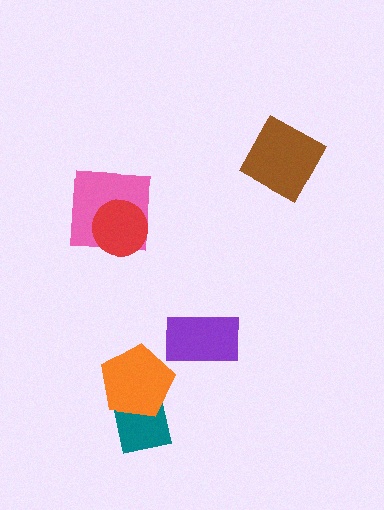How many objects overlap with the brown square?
0 objects overlap with the brown square.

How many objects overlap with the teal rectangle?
1 object overlaps with the teal rectangle.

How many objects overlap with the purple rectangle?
0 objects overlap with the purple rectangle.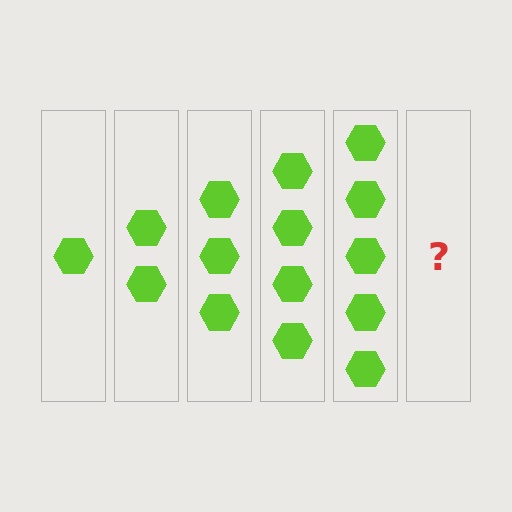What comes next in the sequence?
The next element should be 6 hexagons.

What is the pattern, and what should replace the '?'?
The pattern is that each step adds one more hexagon. The '?' should be 6 hexagons.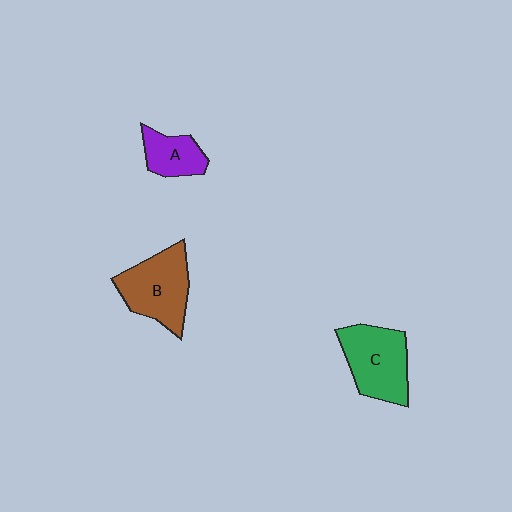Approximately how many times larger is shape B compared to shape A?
Approximately 1.8 times.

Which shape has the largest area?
Shape C (green).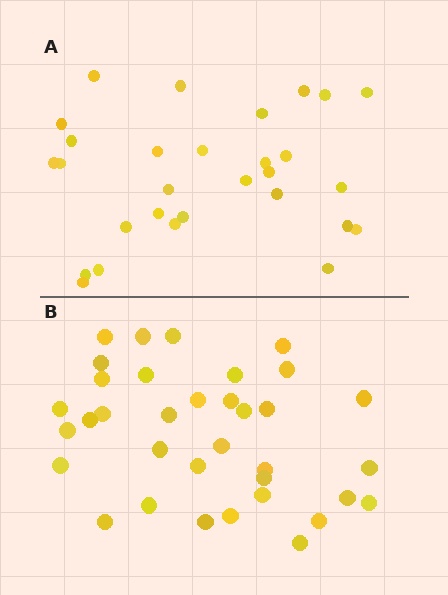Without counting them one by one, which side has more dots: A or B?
Region B (the bottom region) has more dots.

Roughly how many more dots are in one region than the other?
Region B has about 6 more dots than region A.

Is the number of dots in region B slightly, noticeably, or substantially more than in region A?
Region B has only slightly more — the two regions are fairly close. The ratio is roughly 1.2 to 1.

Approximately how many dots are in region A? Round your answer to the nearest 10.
About 30 dots. (The exact count is 29, which rounds to 30.)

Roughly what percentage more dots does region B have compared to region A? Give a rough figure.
About 20% more.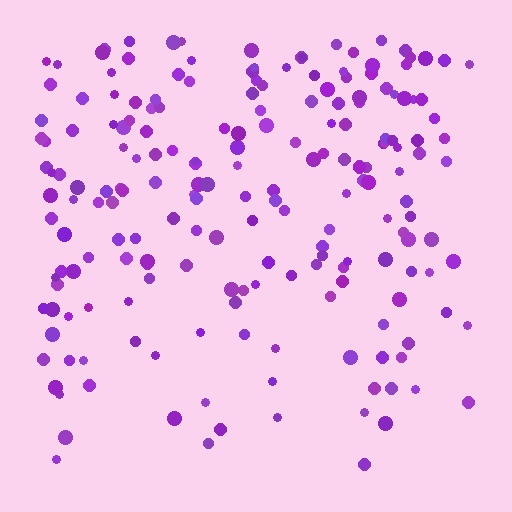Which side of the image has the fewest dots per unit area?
The bottom.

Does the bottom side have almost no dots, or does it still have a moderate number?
Still a moderate number, just noticeably fewer than the top.